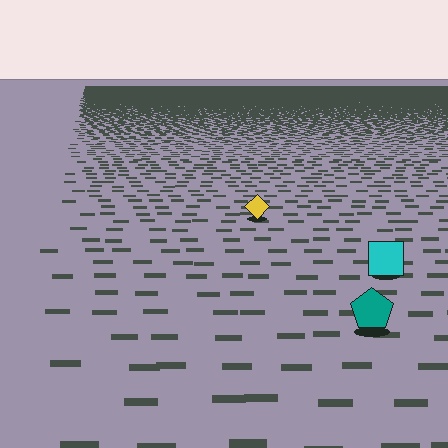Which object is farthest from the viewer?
The yellow diamond is farthest from the viewer. It appears smaller and the ground texture around it is denser.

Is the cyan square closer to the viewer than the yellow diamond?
Yes. The cyan square is closer — you can tell from the texture gradient: the ground texture is coarser near it.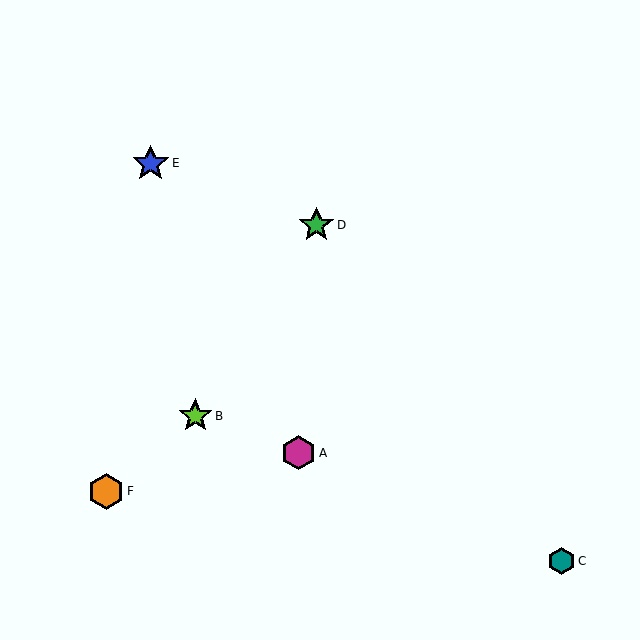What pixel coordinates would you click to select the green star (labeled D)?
Click at (316, 225) to select the green star D.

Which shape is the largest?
The blue star (labeled E) is the largest.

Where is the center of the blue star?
The center of the blue star is at (151, 163).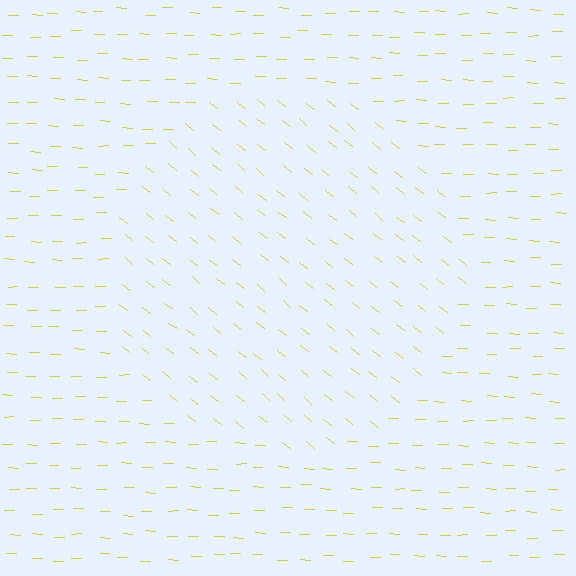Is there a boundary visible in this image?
Yes, there is a texture boundary formed by a change in line orientation.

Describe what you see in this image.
The image is filled with small yellow line segments. A circle region in the image has lines oriented differently from the surrounding lines, creating a visible texture boundary.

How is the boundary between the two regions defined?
The boundary is defined purely by a change in line orientation (approximately 37 degrees difference). All lines are the same color and thickness.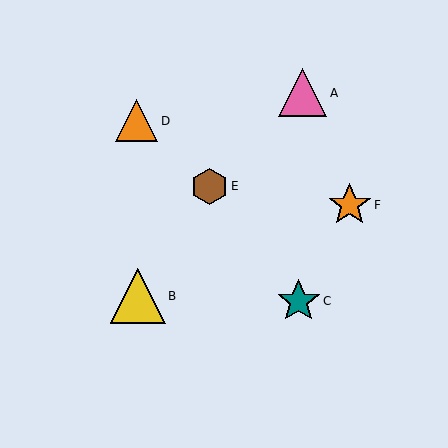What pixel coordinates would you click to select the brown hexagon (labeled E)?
Click at (210, 186) to select the brown hexagon E.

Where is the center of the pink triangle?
The center of the pink triangle is at (303, 93).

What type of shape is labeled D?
Shape D is an orange triangle.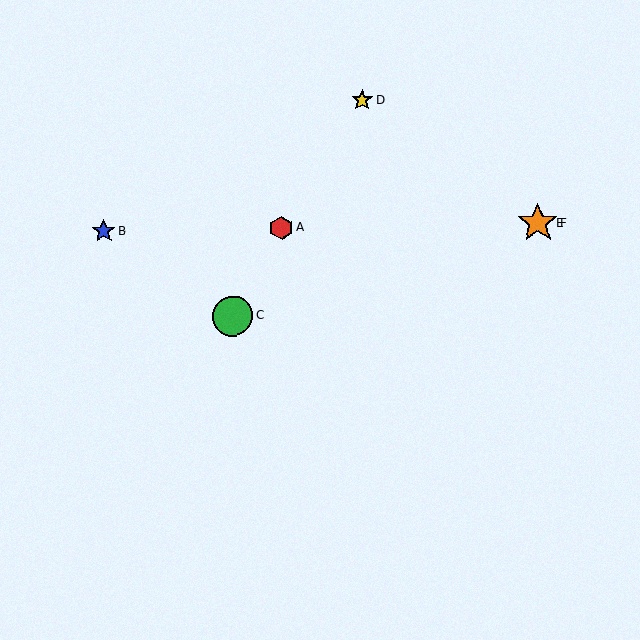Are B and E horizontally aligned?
Yes, both are at y≈231.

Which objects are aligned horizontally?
Objects A, B, E, F are aligned horizontally.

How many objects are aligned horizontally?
4 objects (A, B, E, F) are aligned horizontally.